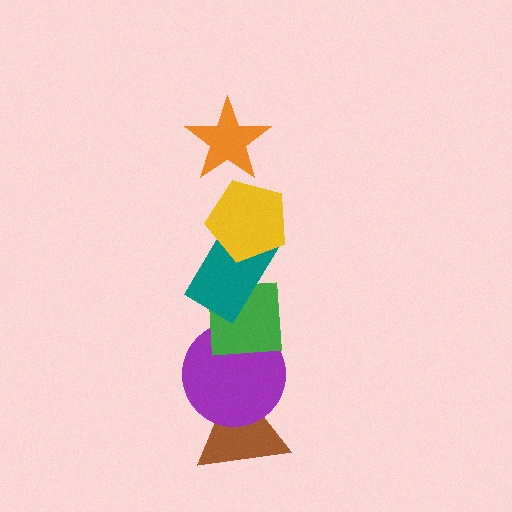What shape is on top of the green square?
The teal rectangle is on top of the green square.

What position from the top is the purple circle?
The purple circle is 5th from the top.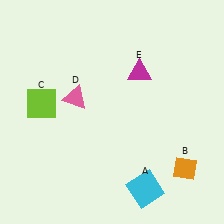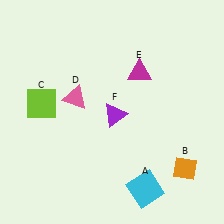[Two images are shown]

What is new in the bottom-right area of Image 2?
A purple triangle (F) was added in the bottom-right area of Image 2.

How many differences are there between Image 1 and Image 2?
There is 1 difference between the two images.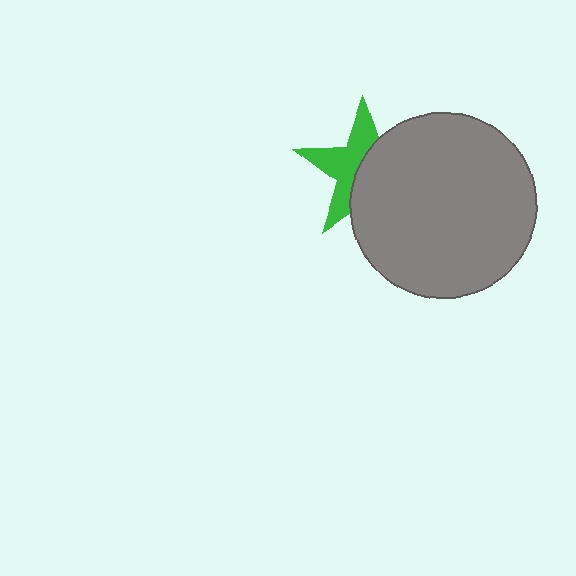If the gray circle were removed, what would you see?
You would see the complete green star.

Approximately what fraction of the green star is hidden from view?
Roughly 52% of the green star is hidden behind the gray circle.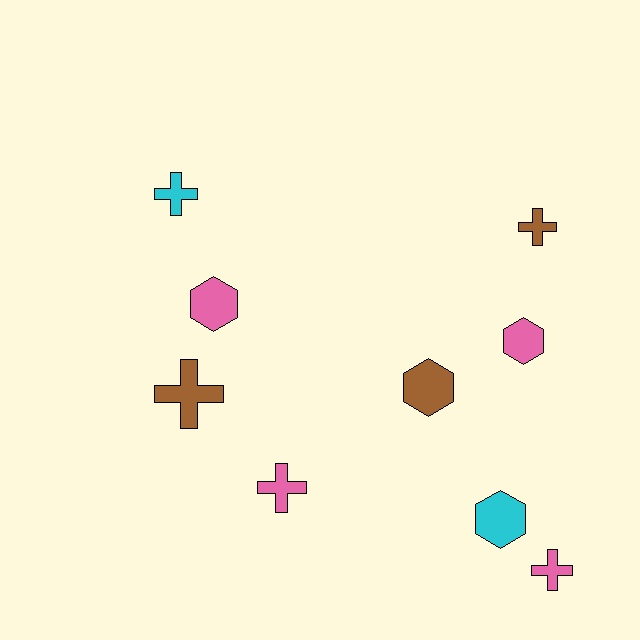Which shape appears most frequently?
Cross, with 5 objects.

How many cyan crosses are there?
There is 1 cyan cross.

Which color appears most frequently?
Pink, with 4 objects.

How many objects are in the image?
There are 9 objects.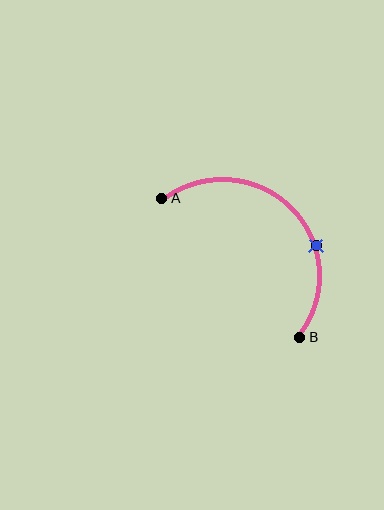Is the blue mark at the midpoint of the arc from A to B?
No. The blue mark lies on the arc but is closer to endpoint B. The arc midpoint would be at the point on the curve equidistant along the arc from both A and B.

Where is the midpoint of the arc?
The arc midpoint is the point on the curve farthest from the straight line joining A and B. It sits above and to the right of that line.